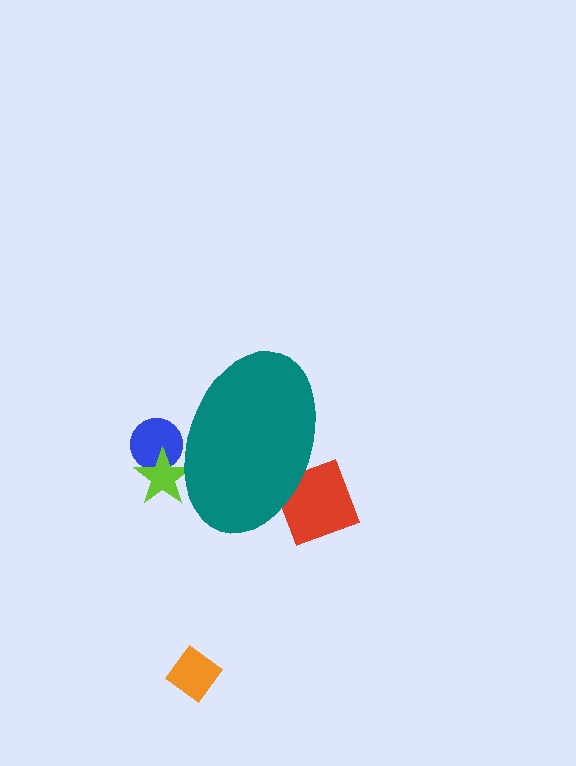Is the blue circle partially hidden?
Yes, the blue circle is partially hidden behind the teal ellipse.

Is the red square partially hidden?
Yes, the red square is partially hidden behind the teal ellipse.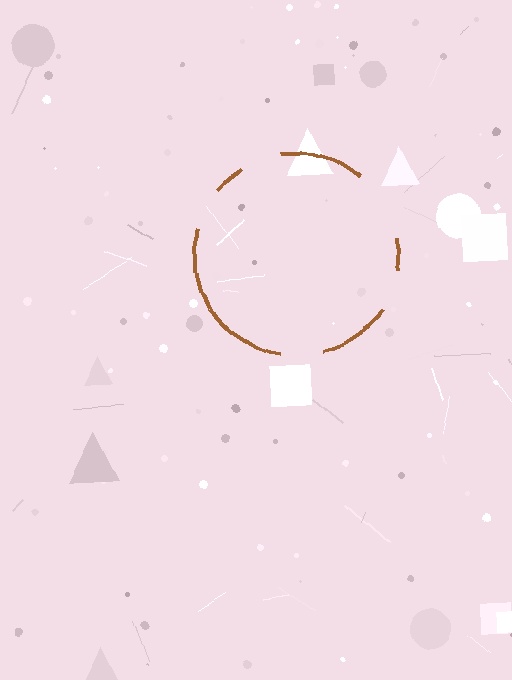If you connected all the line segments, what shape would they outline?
They would outline a circle.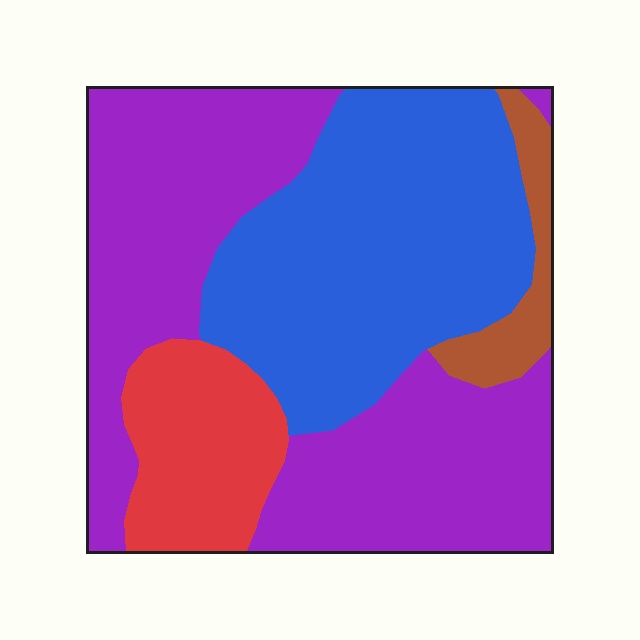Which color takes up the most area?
Purple, at roughly 45%.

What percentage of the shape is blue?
Blue takes up between a quarter and a half of the shape.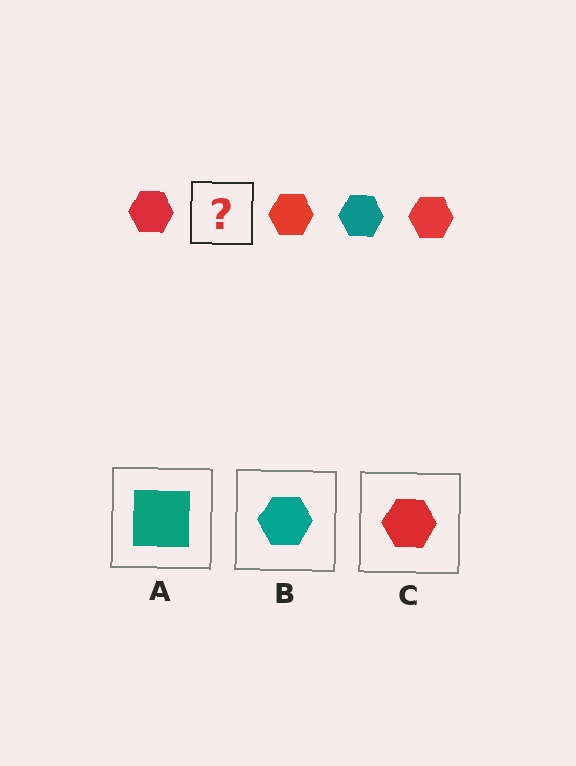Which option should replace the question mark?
Option B.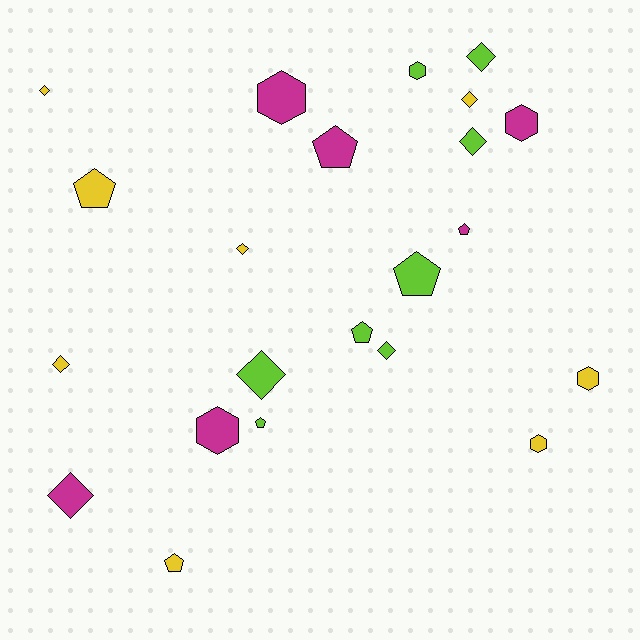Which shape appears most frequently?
Diamond, with 9 objects.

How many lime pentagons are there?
There are 3 lime pentagons.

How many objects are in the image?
There are 22 objects.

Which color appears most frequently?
Yellow, with 8 objects.